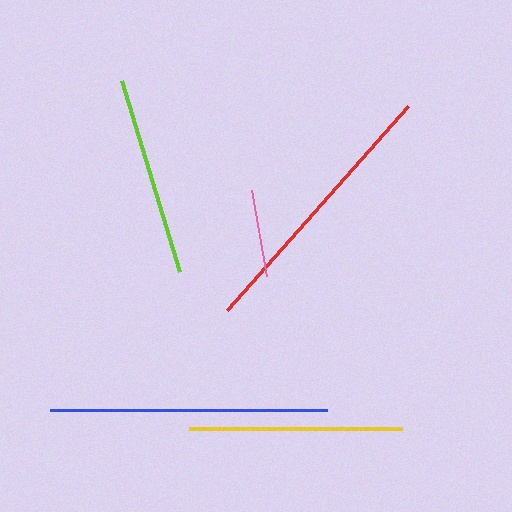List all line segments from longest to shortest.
From longest to shortest: blue, red, yellow, lime, pink.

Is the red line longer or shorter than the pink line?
The red line is longer than the pink line.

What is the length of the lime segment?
The lime segment is approximately 200 pixels long.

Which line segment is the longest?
The blue line is the longest at approximately 276 pixels.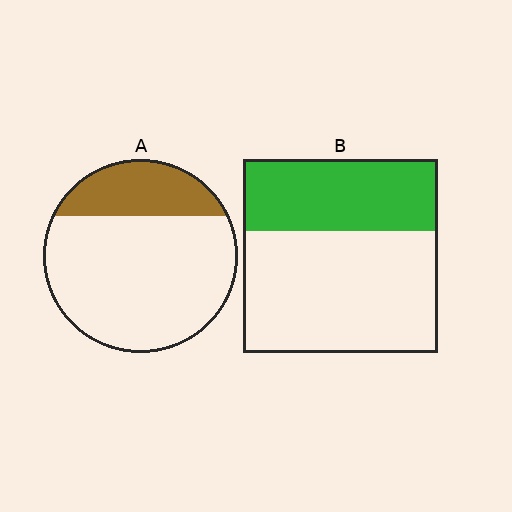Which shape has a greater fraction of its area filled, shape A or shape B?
Shape B.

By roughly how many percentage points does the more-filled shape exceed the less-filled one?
By roughly 15 percentage points (B over A).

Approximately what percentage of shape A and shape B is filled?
A is approximately 25% and B is approximately 35%.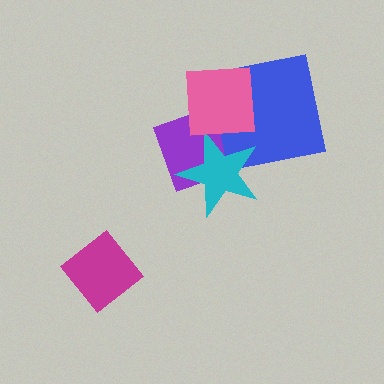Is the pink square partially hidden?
No, no other shape covers it.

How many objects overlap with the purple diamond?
3 objects overlap with the purple diamond.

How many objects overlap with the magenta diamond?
0 objects overlap with the magenta diamond.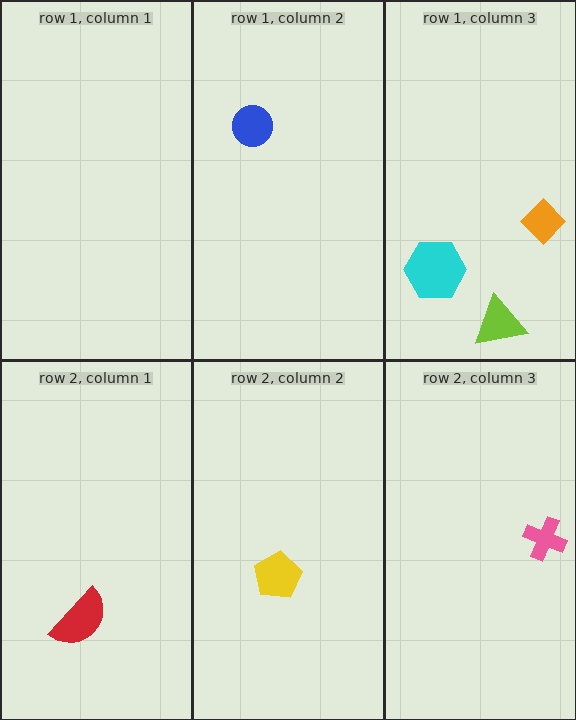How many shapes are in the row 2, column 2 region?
1.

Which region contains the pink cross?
The row 2, column 3 region.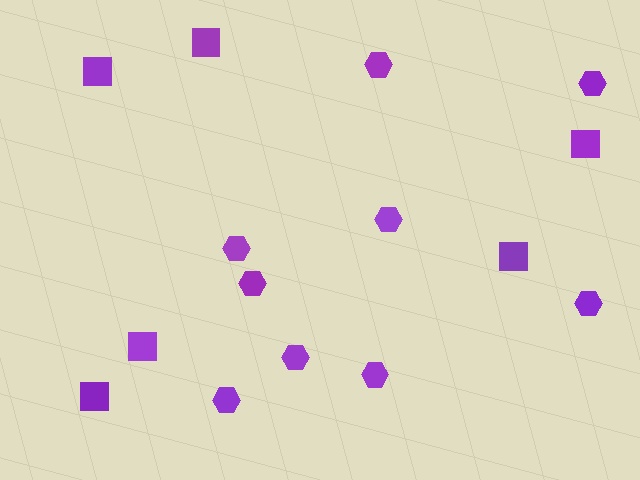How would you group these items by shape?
There are 2 groups: one group of hexagons (9) and one group of squares (6).